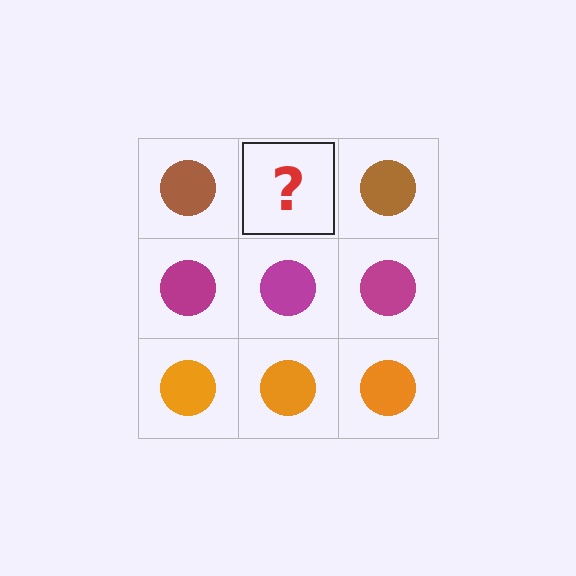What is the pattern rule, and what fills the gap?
The rule is that each row has a consistent color. The gap should be filled with a brown circle.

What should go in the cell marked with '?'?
The missing cell should contain a brown circle.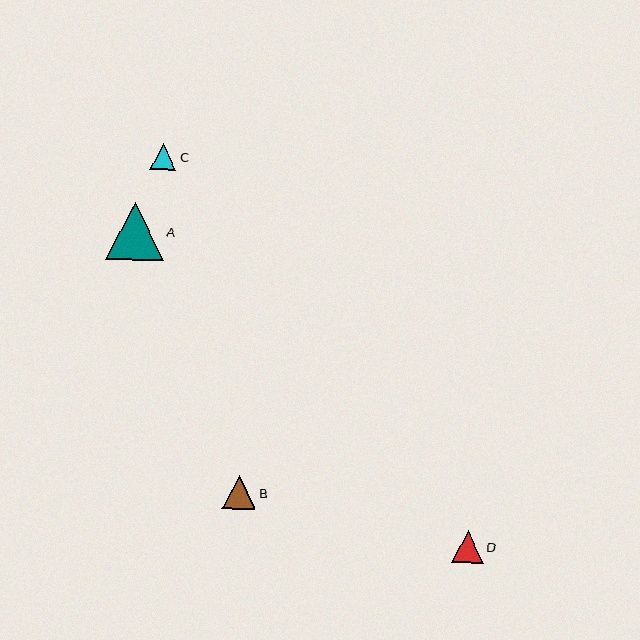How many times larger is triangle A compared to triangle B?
Triangle A is approximately 1.7 times the size of triangle B.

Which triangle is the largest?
Triangle A is the largest with a size of approximately 58 pixels.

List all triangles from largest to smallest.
From largest to smallest: A, B, D, C.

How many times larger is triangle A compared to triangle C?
Triangle A is approximately 2.2 times the size of triangle C.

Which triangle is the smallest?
Triangle C is the smallest with a size of approximately 26 pixels.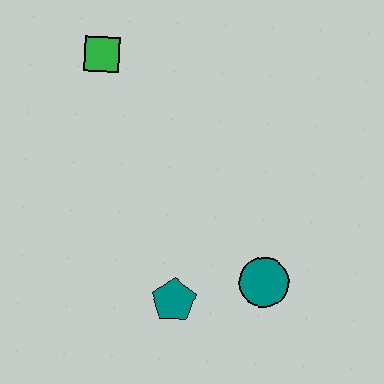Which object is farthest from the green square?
The teal circle is farthest from the green square.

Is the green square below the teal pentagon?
No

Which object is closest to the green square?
The teal pentagon is closest to the green square.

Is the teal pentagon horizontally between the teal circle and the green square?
Yes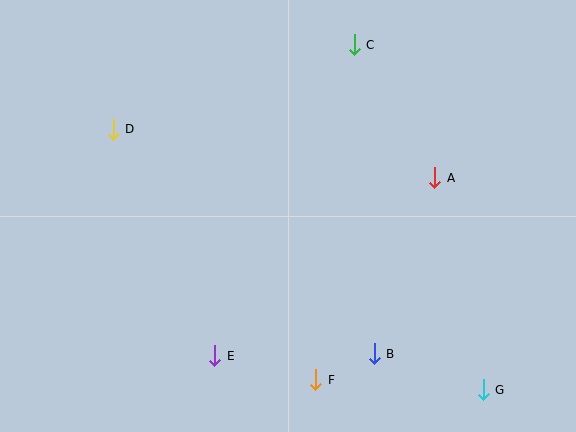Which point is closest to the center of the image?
Point A at (435, 178) is closest to the center.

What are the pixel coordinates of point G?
Point G is at (483, 390).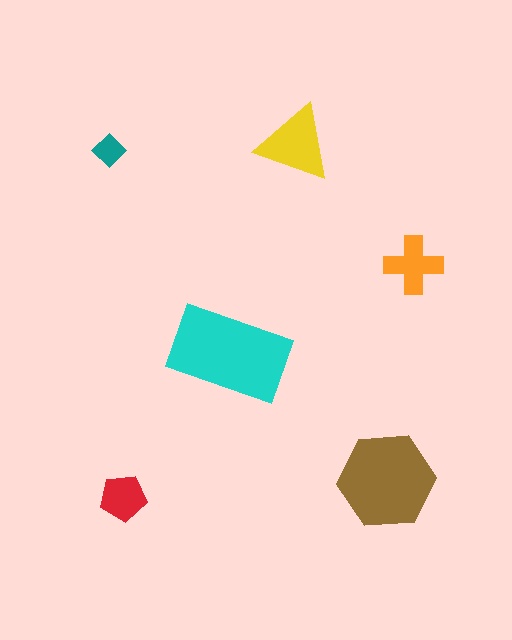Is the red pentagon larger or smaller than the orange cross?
Smaller.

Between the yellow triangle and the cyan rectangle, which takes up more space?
The cyan rectangle.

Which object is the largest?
The cyan rectangle.